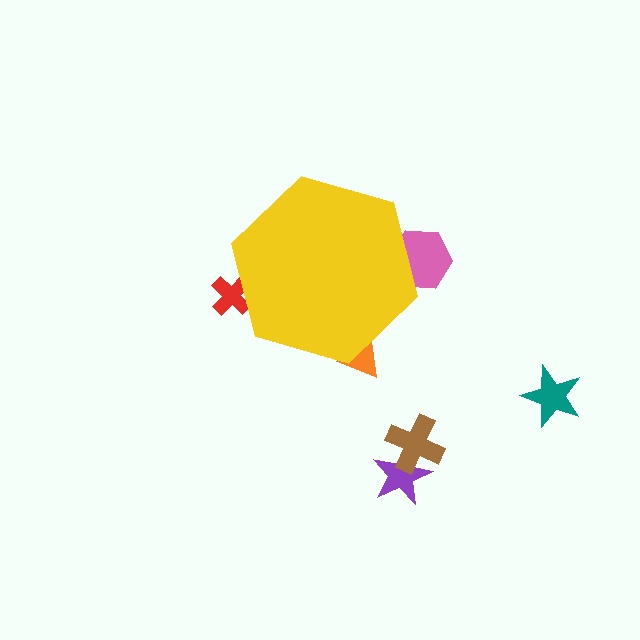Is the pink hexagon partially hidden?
Yes, the pink hexagon is partially hidden behind the yellow hexagon.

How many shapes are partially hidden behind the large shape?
3 shapes are partially hidden.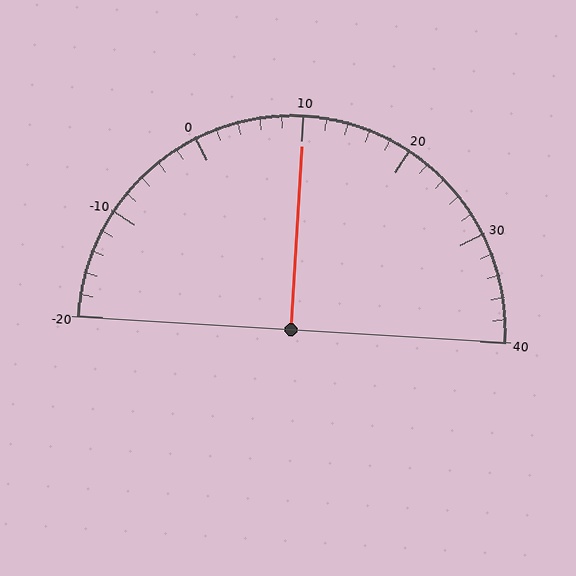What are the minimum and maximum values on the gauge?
The gauge ranges from -20 to 40.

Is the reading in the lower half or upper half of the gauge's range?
The reading is in the upper half of the range (-20 to 40).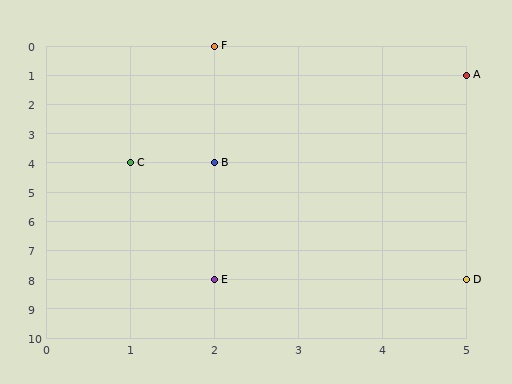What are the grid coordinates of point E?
Point E is at grid coordinates (2, 8).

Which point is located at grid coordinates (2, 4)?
Point B is at (2, 4).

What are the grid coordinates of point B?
Point B is at grid coordinates (2, 4).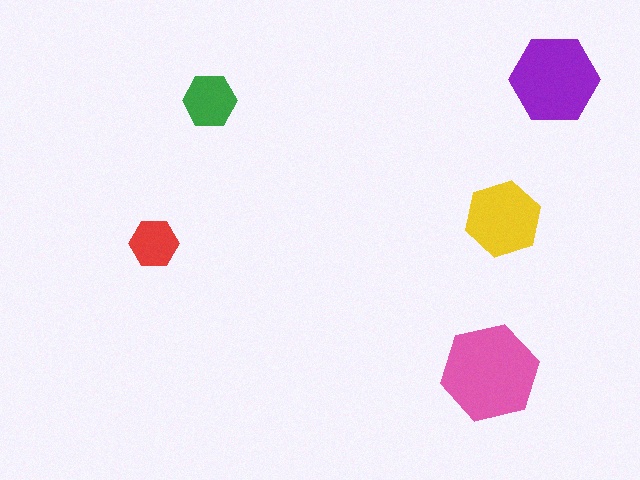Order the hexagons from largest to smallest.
the pink one, the purple one, the yellow one, the green one, the red one.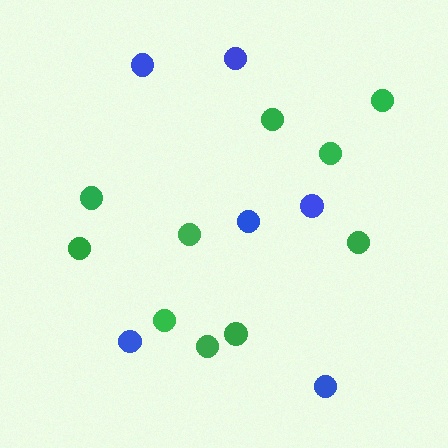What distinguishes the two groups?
There are 2 groups: one group of blue circles (6) and one group of green circles (10).